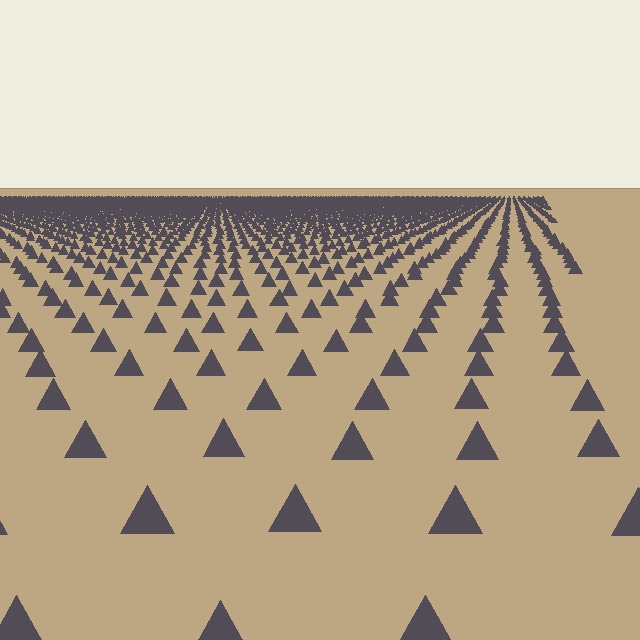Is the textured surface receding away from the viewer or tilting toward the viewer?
The surface is receding away from the viewer. Texture elements get smaller and denser toward the top.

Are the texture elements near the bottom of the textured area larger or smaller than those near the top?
Larger. Near the bottom, elements are closer to the viewer and appear at a bigger on-screen size.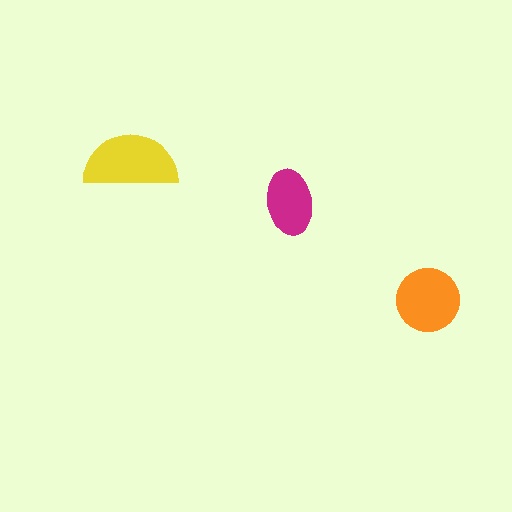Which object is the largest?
The yellow semicircle.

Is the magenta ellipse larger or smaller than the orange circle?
Smaller.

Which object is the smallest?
The magenta ellipse.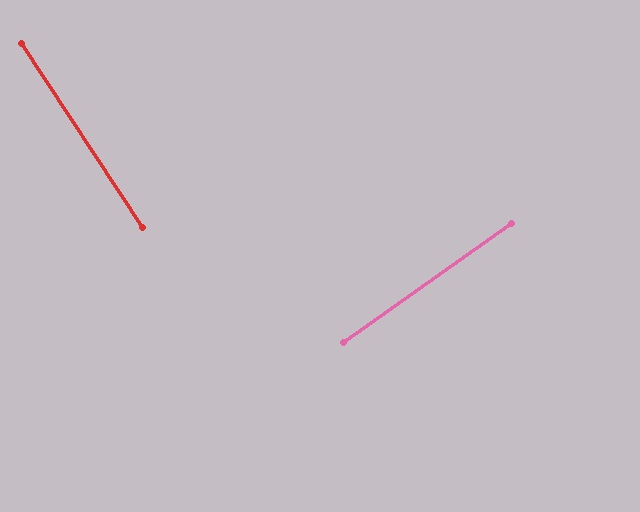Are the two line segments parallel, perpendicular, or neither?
Perpendicular — they meet at approximately 88°.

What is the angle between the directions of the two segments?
Approximately 88 degrees.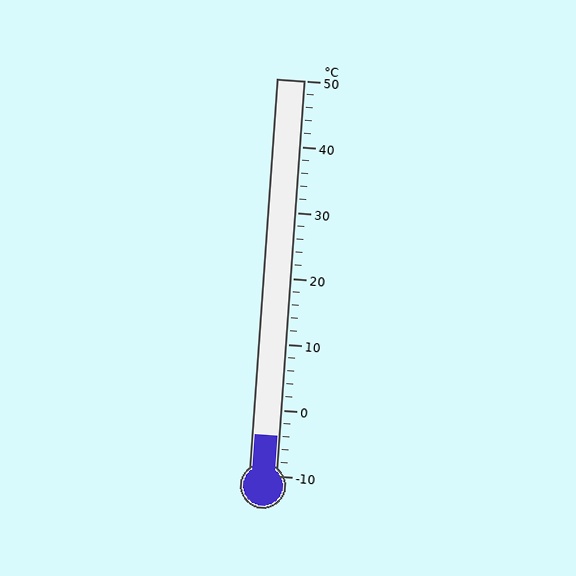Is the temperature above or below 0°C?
The temperature is below 0°C.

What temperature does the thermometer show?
The thermometer shows approximately -4°C.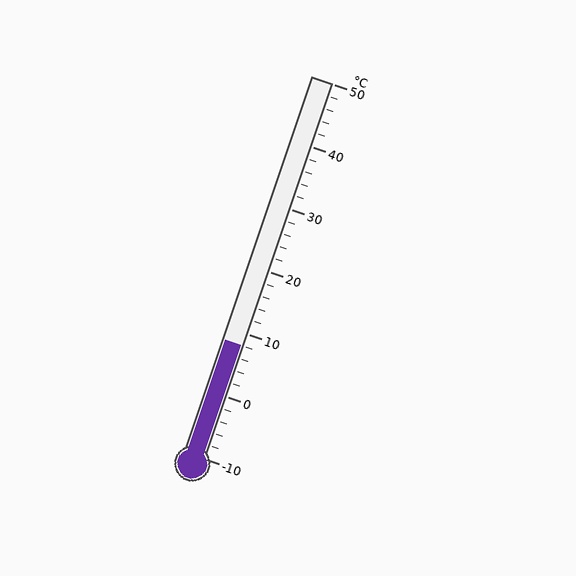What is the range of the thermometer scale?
The thermometer scale ranges from -10°C to 50°C.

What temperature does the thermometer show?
The thermometer shows approximately 8°C.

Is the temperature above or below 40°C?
The temperature is below 40°C.